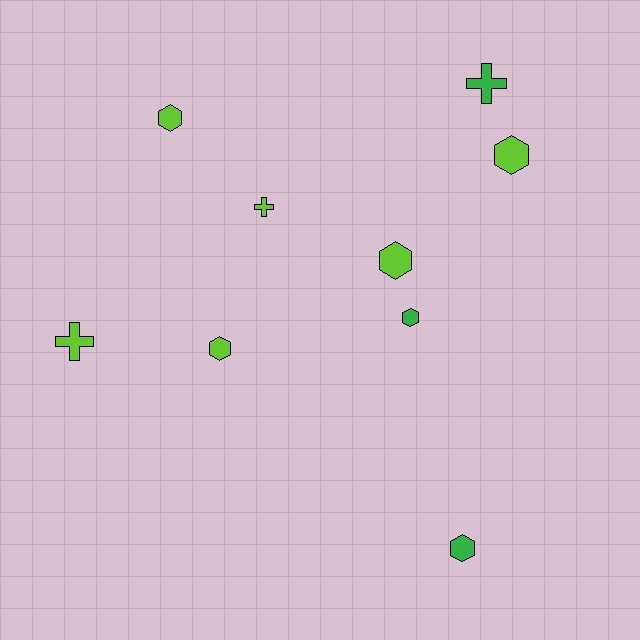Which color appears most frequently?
Lime, with 6 objects.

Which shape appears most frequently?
Hexagon, with 6 objects.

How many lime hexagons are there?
There are 4 lime hexagons.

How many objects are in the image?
There are 9 objects.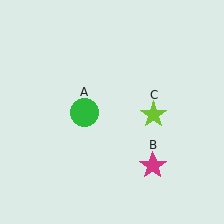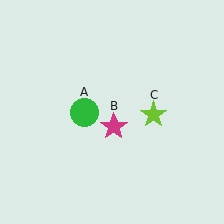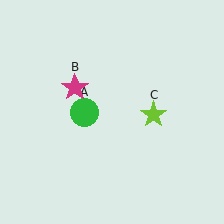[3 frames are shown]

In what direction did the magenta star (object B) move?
The magenta star (object B) moved up and to the left.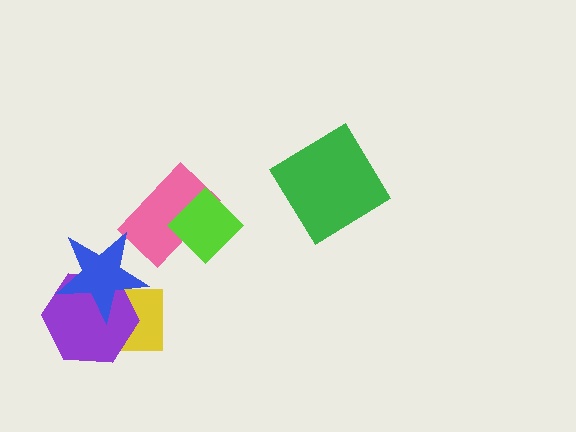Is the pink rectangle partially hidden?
Yes, it is partially covered by another shape.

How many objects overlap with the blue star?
2 objects overlap with the blue star.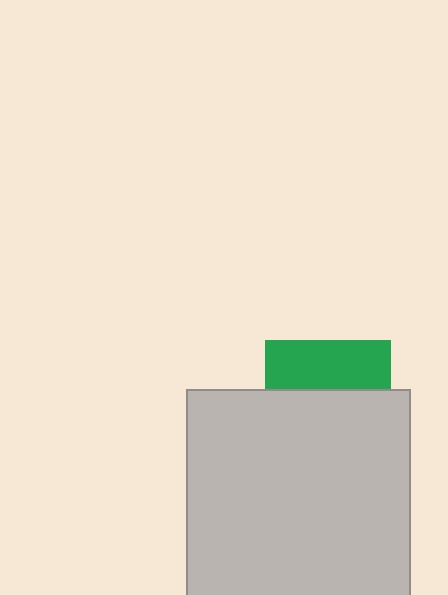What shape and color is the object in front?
The object in front is a light gray square.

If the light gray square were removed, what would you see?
You would see the complete green square.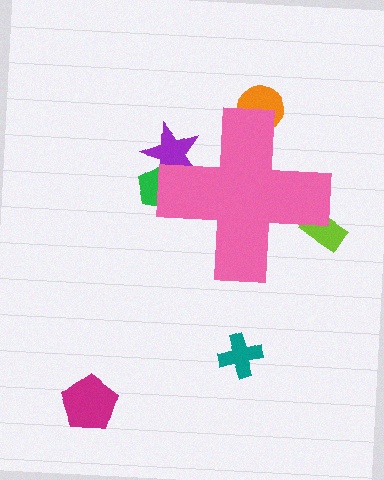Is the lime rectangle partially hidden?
Yes, the lime rectangle is partially hidden behind the pink cross.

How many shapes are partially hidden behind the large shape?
4 shapes are partially hidden.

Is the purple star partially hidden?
Yes, the purple star is partially hidden behind the pink cross.